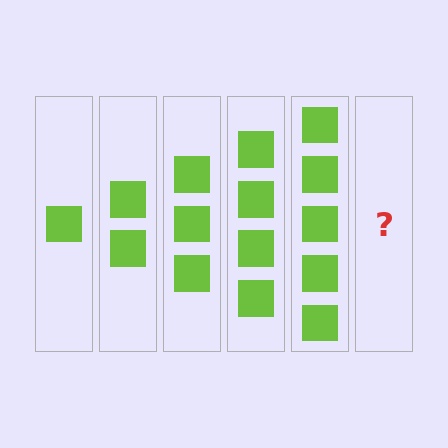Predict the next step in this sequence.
The next step is 6 squares.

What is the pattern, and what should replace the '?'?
The pattern is that each step adds one more square. The '?' should be 6 squares.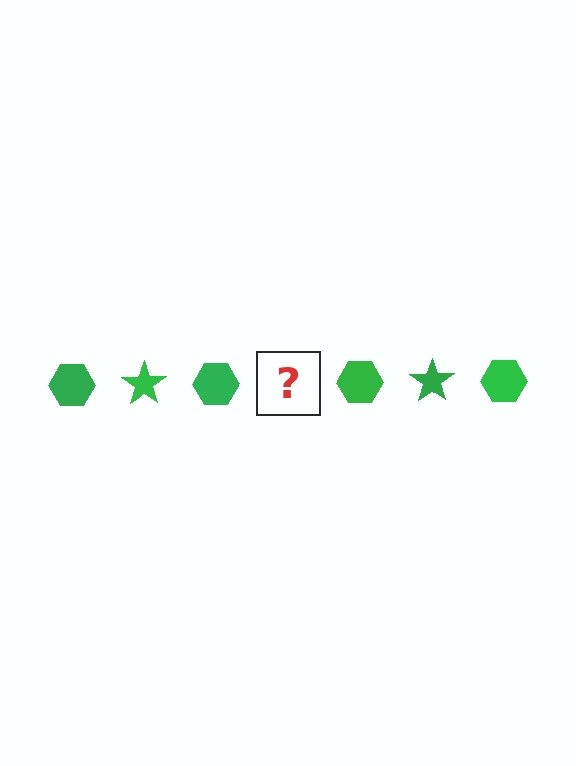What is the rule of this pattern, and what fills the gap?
The rule is that the pattern cycles through hexagon, star shapes in green. The gap should be filled with a green star.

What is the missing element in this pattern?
The missing element is a green star.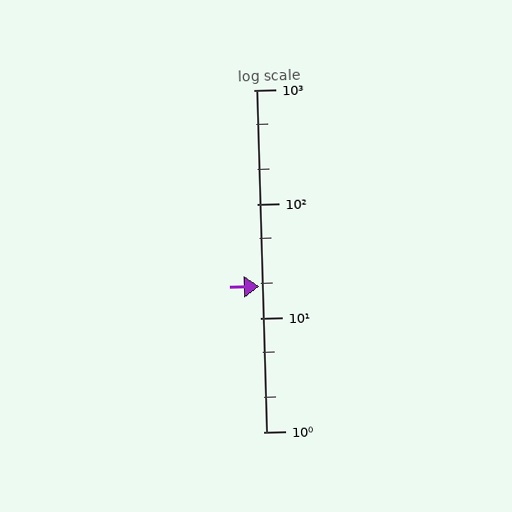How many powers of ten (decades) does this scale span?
The scale spans 3 decades, from 1 to 1000.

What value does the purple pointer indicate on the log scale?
The pointer indicates approximately 19.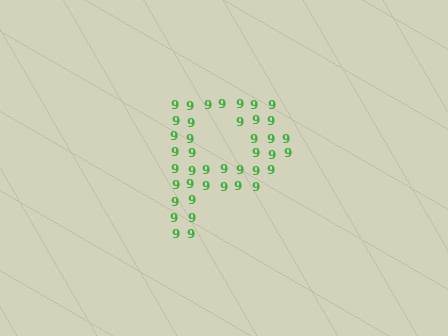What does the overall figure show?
The overall figure shows the letter P.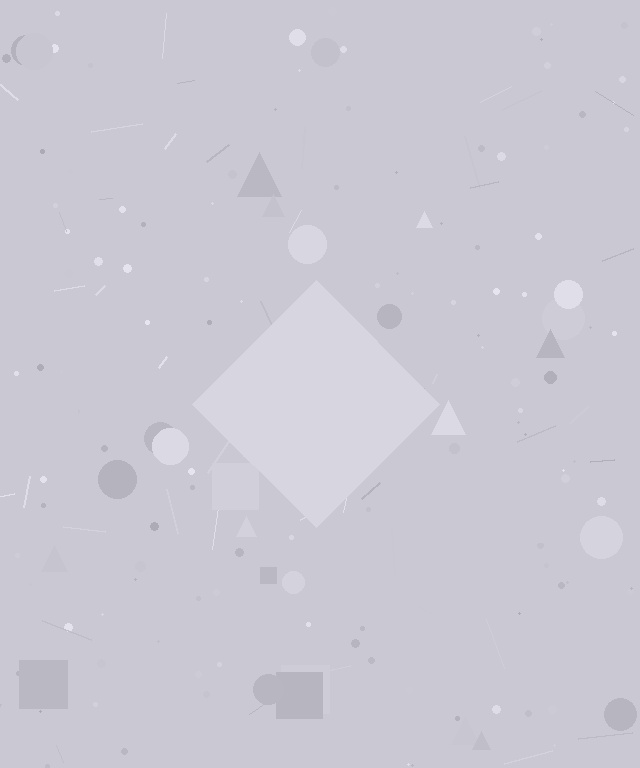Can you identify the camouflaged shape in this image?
The camouflaged shape is a diamond.